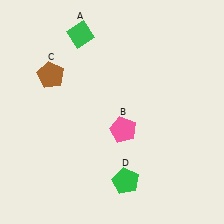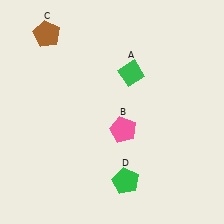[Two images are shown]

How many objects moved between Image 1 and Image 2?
2 objects moved between the two images.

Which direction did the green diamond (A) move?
The green diamond (A) moved right.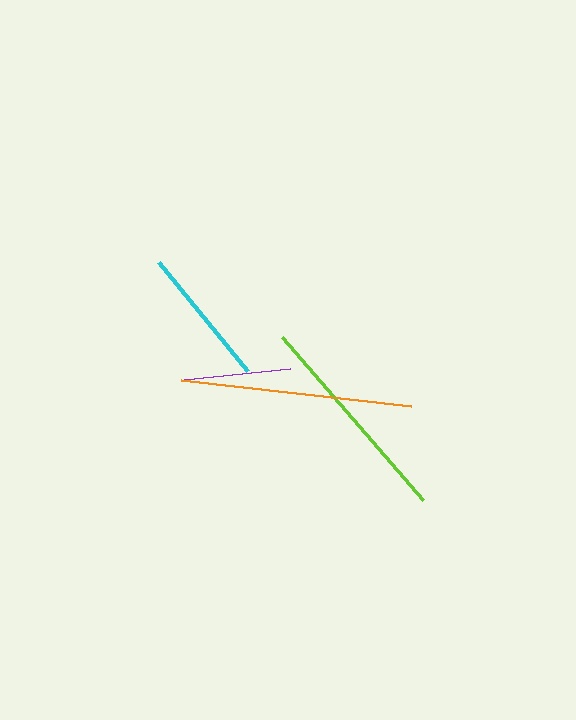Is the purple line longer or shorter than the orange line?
The orange line is longer than the purple line.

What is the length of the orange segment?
The orange segment is approximately 232 pixels long.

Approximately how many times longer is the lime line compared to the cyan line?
The lime line is approximately 1.5 times the length of the cyan line.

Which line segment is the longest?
The orange line is the longest at approximately 232 pixels.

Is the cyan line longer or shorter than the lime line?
The lime line is longer than the cyan line.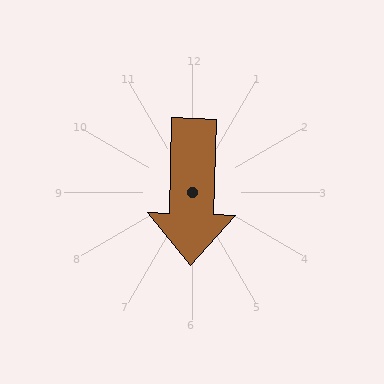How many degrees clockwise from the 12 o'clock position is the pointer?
Approximately 182 degrees.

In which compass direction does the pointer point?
South.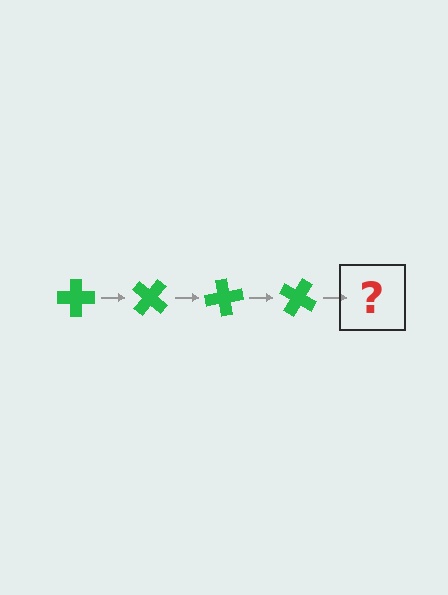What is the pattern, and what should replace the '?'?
The pattern is that the cross rotates 40 degrees each step. The '?' should be a green cross rotated 160 degrees.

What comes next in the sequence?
The next element should be a green cross rotated 160 degrees.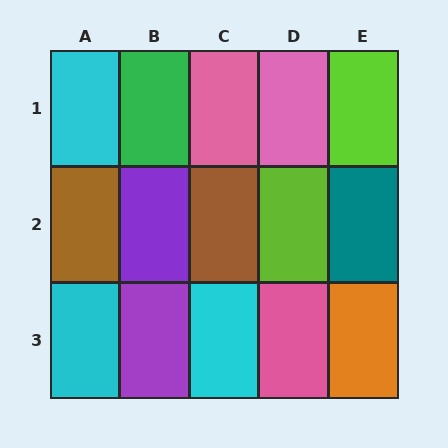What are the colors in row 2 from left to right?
Brown, purple, brown, lime, teal.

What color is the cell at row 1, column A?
Cyan.